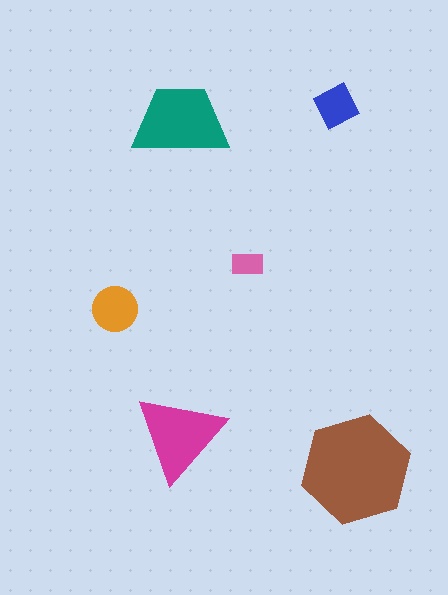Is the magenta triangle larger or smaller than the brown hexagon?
Smaller.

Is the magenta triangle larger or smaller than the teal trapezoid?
Smaller.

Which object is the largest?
The brown hexagon.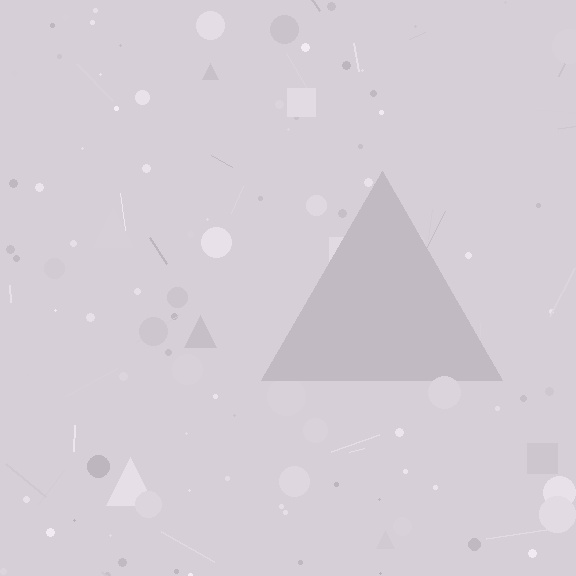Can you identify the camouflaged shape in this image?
The camouflaged shape is a triangle.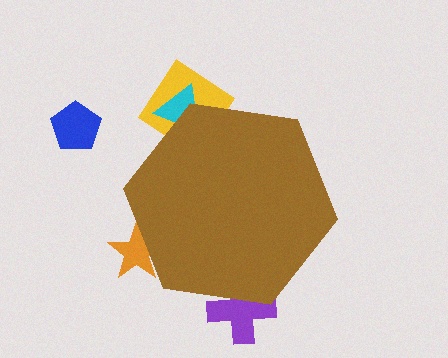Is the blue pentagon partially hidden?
No, the blue pentagon is fully visible.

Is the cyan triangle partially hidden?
Yes, the cyan triangle is partially hidden behind the brown hexagon.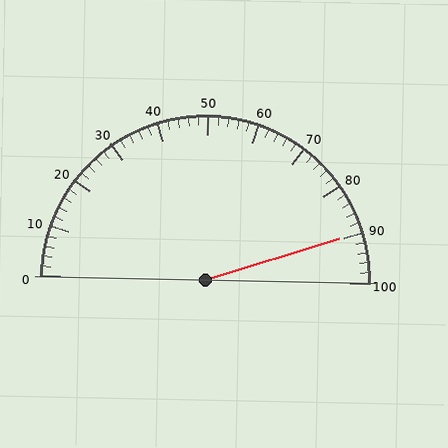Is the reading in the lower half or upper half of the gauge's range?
The reading is in the upper half of the range (0 to 100).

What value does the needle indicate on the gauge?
The needle indicates approximately 90.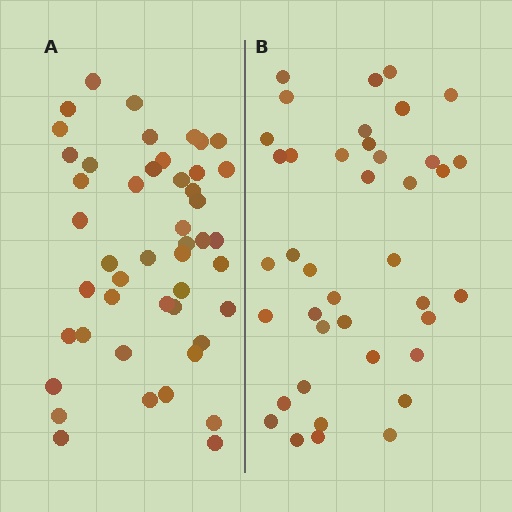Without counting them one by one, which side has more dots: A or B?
Region A (the left region) has more dots.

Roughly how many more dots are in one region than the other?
Region A has roughly 8 or so more dots than region B.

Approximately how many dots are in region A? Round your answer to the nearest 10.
About 50 dots. (The exact count is 47, which rounds to 50.)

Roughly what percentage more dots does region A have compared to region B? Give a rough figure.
About 20% more.